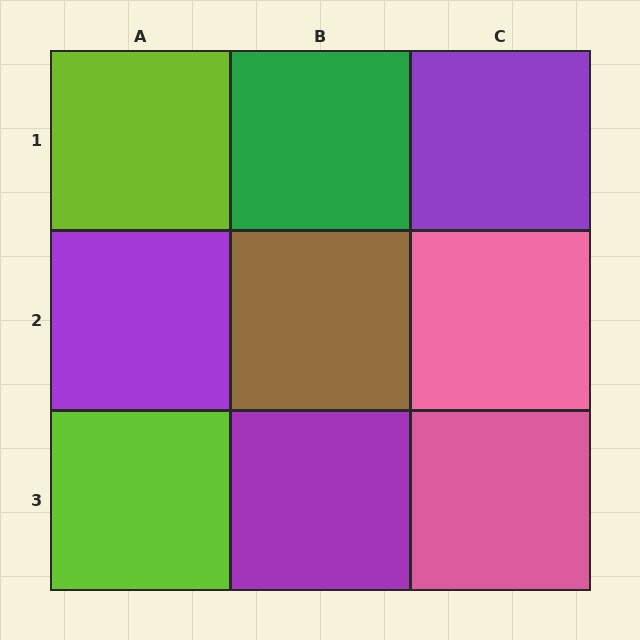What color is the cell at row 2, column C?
Pink.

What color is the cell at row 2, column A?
Purple.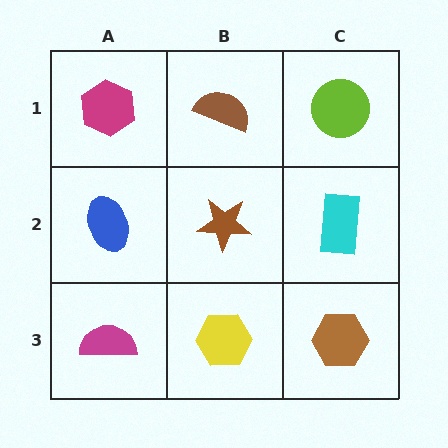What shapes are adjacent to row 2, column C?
A lime circle (row 1, column C), a brown hexagon (row 3, column C), a brown star (row 2, column B).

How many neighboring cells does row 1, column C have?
2.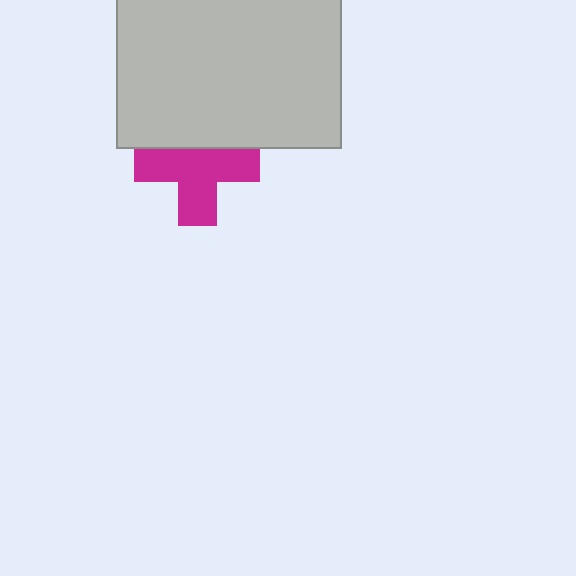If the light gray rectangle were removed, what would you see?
You would see the complete magenta cross.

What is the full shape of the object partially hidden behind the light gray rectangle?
The partially hidden object is a magenta cross.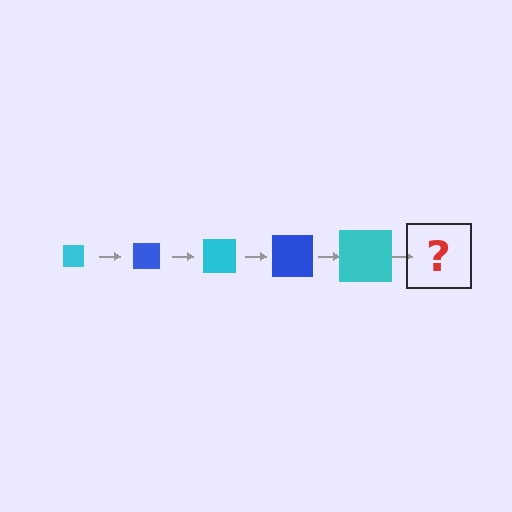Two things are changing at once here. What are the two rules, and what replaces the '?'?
The two rules are that the square grows larger each step and the color cycles through cyan and blue. The '?' should be a blue square, larger than the previous one.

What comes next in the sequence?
The next element should be a blue square, larger than the previous one.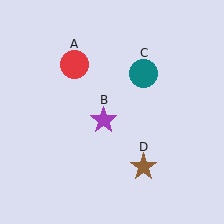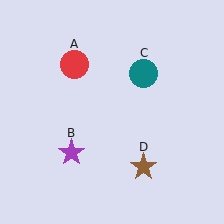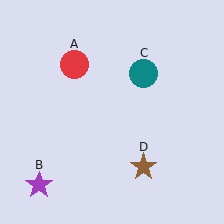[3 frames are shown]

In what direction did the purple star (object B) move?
The purple star (object B) moved down and to the left.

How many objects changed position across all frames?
1 object changed position: purple star (object B).